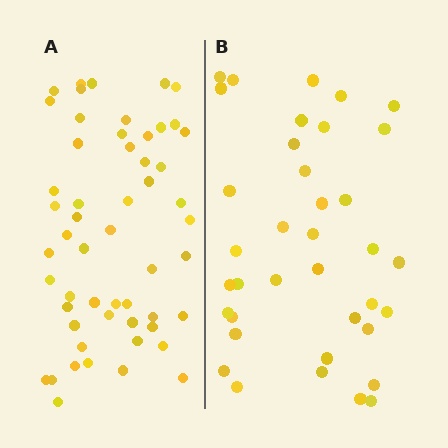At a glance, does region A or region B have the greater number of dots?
Region A (the left region) has more dots.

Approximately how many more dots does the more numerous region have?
Region A has approximately 15 more dots than region B.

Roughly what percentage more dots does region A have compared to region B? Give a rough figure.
About 45% more.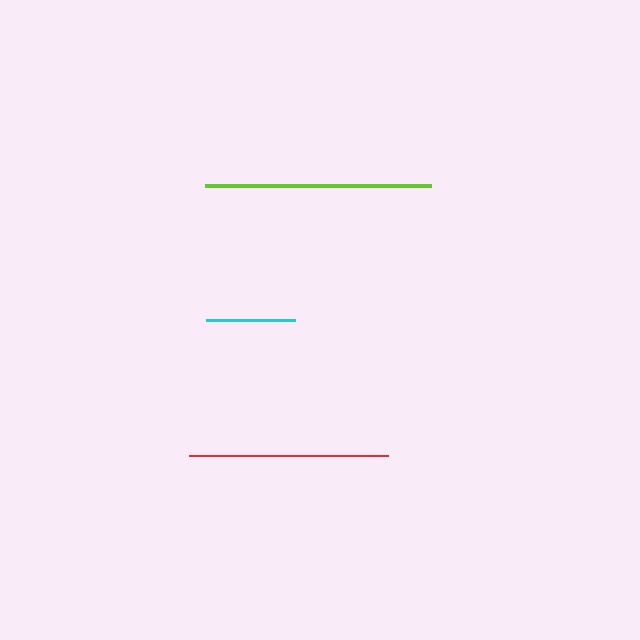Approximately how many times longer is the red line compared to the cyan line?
The red line is approximately 2.2 times the length of the cyan line.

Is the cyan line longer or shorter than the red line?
The red line is longer than the cyan line.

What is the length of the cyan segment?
The cyan segment is approximately 89 pixels long.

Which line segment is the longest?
The lime line is the longest at approximately 226 pixels.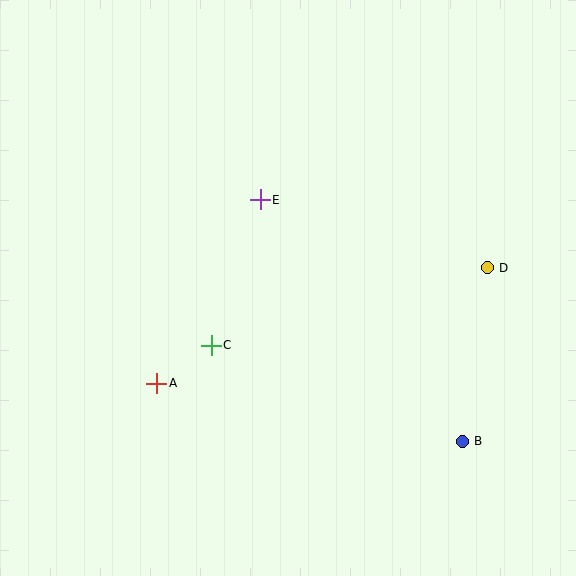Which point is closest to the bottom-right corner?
Point B is closest to the bottom-right corner.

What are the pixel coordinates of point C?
Point C is at (211, 345).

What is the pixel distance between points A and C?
The distance between A and C is 66 pixels.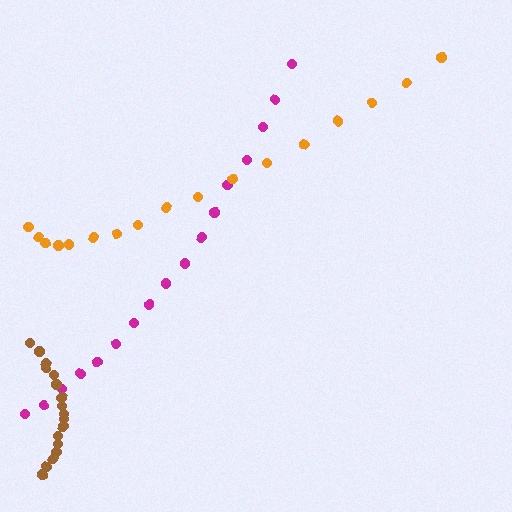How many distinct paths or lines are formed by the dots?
There are 3 distinct paths.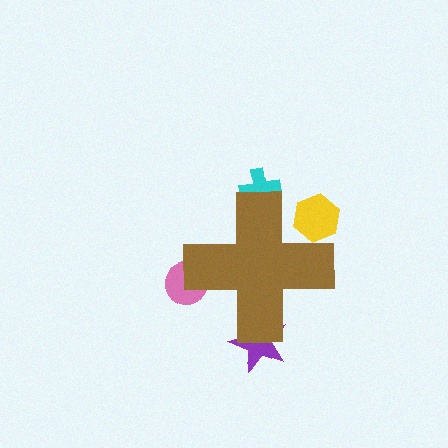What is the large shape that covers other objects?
A brown cross.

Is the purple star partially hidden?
Yes, the purple star is partially hidden behind the brown cross.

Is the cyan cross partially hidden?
Yes, the cyan cross is partially hidden behind the brown cross.